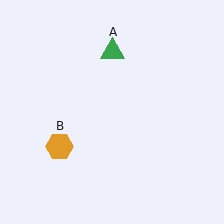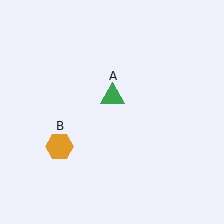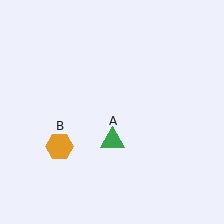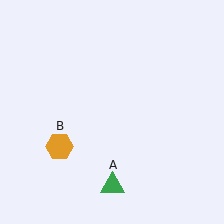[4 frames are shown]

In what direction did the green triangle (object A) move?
The green triangle (object A) moved down.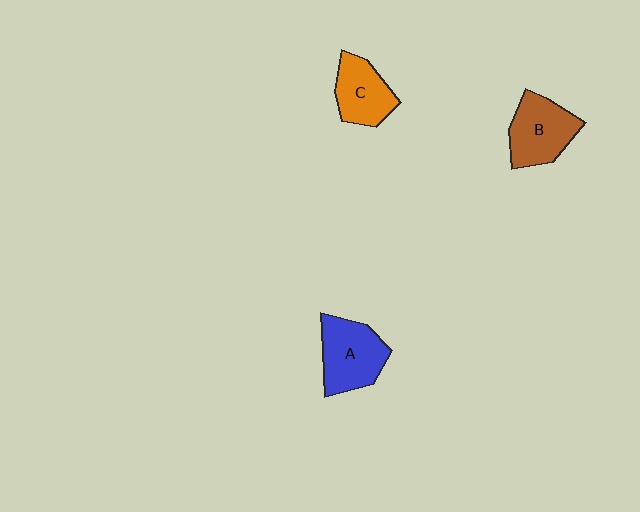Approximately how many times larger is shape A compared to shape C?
Approximately 1.2 times.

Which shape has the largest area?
Shape A (blue).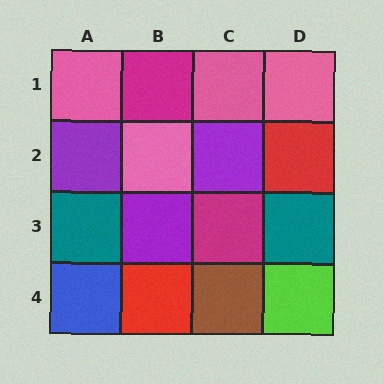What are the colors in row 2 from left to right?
Purple, pink, purple, red.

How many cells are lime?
1 cell is lime.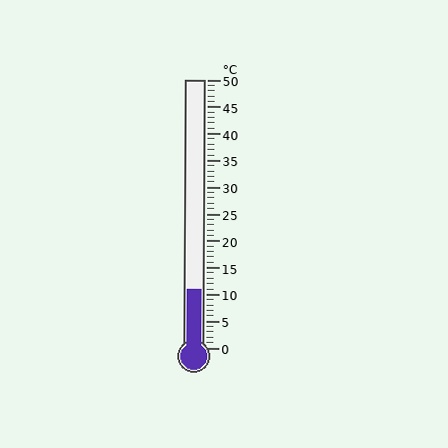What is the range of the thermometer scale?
The thermometer scale ranges from 0°C to 50°C.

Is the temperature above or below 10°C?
The temperature is above 10°C.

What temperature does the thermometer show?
The thermometer shows approximately 11°C.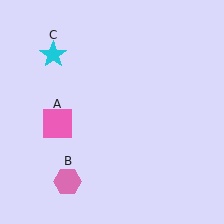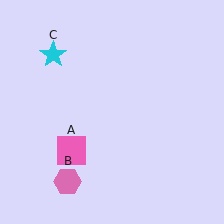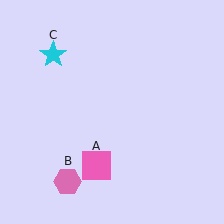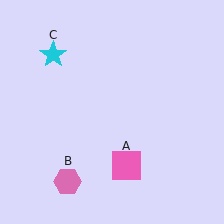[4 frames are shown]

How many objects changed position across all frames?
1 object changed position: pink square (object A).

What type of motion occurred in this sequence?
The pink square (object A) rotated counterclockwise around the center of the scene.